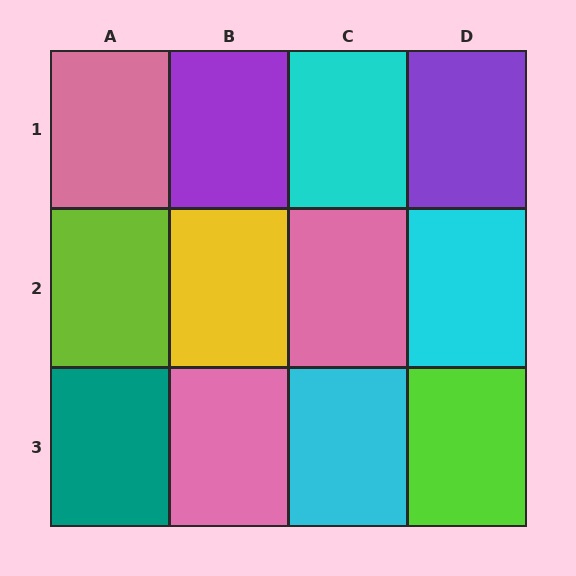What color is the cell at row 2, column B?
Yellow.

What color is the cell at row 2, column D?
Cyan.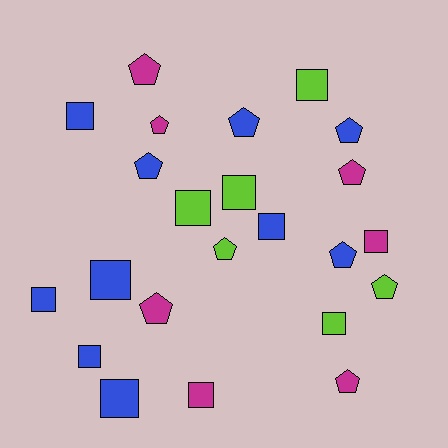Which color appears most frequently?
Blue, with 10 objects.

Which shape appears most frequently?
Square, with 12 objects.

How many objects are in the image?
There are 23 objects.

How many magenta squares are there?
There are 2 magenta squares.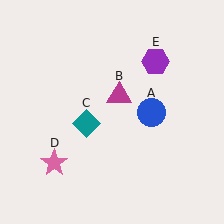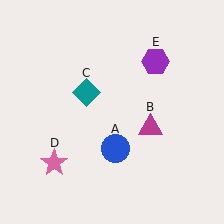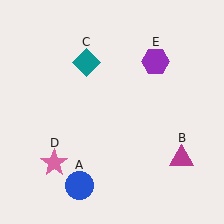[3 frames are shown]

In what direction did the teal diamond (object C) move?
The teal diamond (object C) moved up.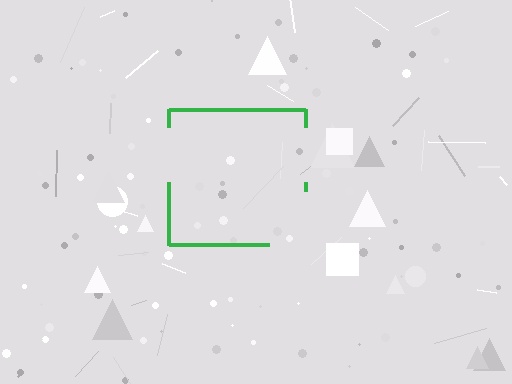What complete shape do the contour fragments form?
The contour fragments form a square.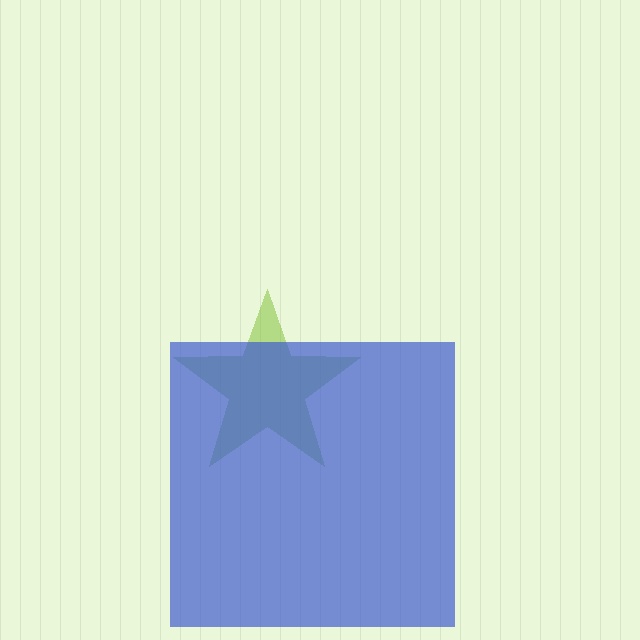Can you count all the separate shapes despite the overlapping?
Yes, there are 2 separate shapes.